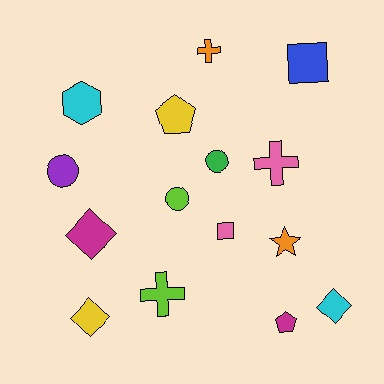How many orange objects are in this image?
There are 2 orange objects.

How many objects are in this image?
There are 15 objects.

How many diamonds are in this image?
There are 3 diamonds.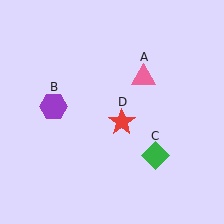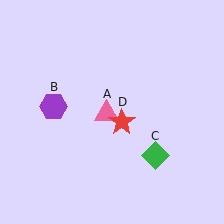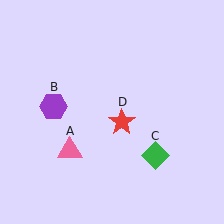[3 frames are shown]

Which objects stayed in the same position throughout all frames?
Purple hexagon (object B) and green diamond (object C) and red star (object D) remained stationary.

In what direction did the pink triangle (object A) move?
The pink triangle (object A) moved down and to the left.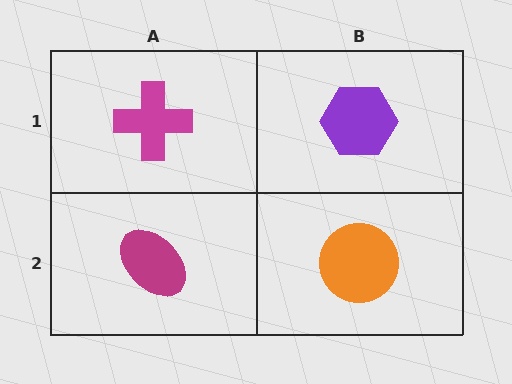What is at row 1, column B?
A purple hexagon.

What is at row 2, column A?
A magenta ellipse.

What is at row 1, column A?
A magenta cross.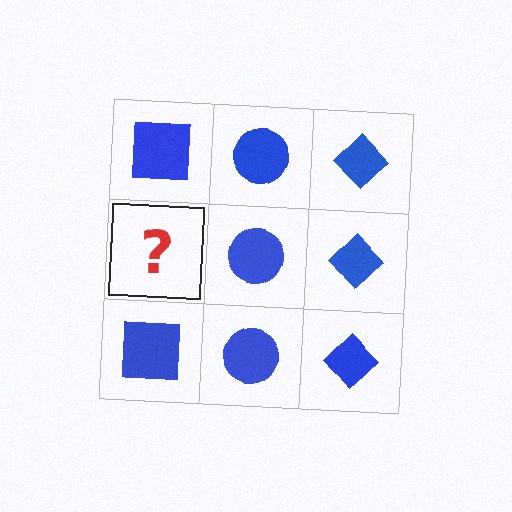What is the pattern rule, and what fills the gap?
The rule is that each column has a consistent shape. The gap should be filled with a blue square.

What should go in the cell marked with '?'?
The missing cell should contain a blue square.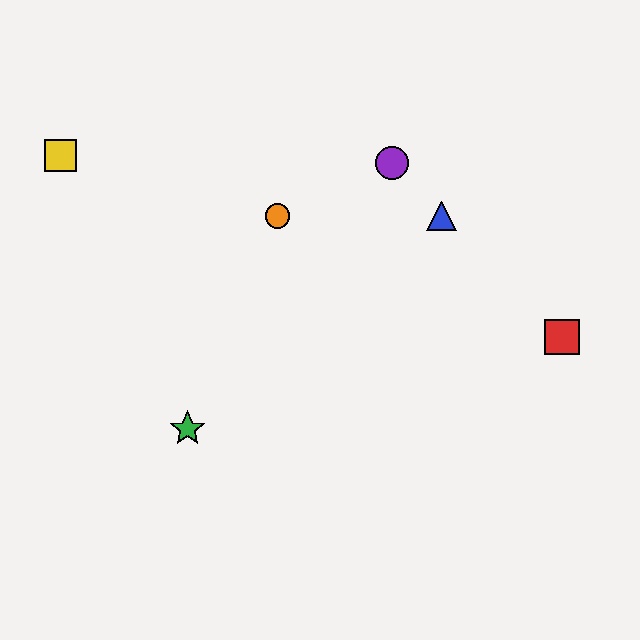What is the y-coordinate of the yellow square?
The yellow square is at y≈156.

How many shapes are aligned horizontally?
2 shapes (the blue triangle, the orange circle) are aligned horizontally.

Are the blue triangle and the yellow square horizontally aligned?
No, the blue triangle is at y≈216 and the yellow square is at y≈156.